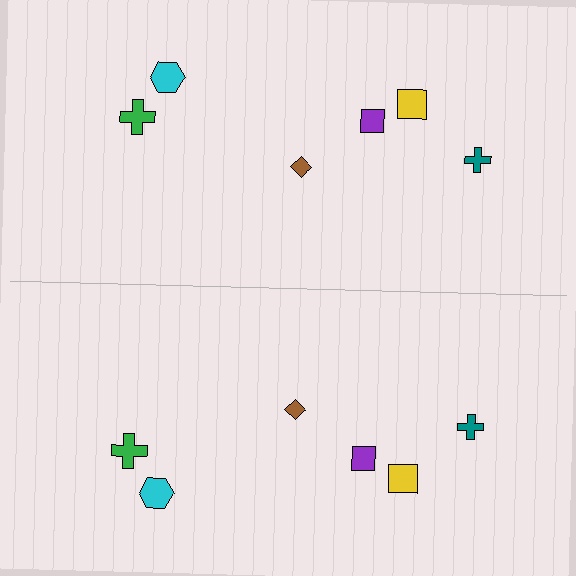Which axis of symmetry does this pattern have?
The pattern has a horizontal axis of symmetry running through the center of the image.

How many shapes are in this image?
There are 12 shapes in this image.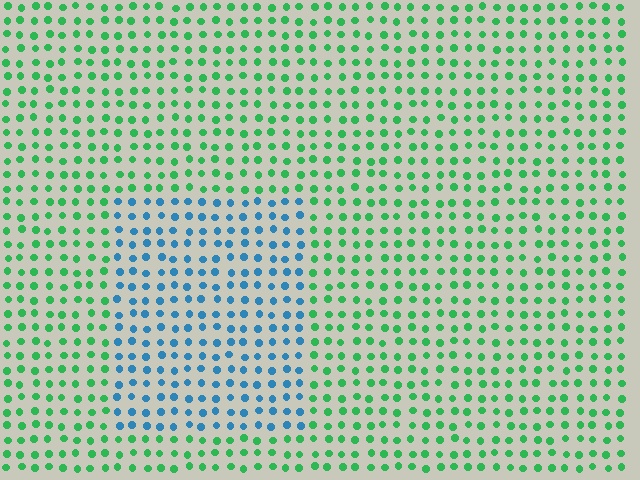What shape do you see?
I see a rectangle.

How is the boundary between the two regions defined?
The boundary is defined purely by a slight shift in hue (about 65 degrees). Spacing, size, and orientation are identical on both sides.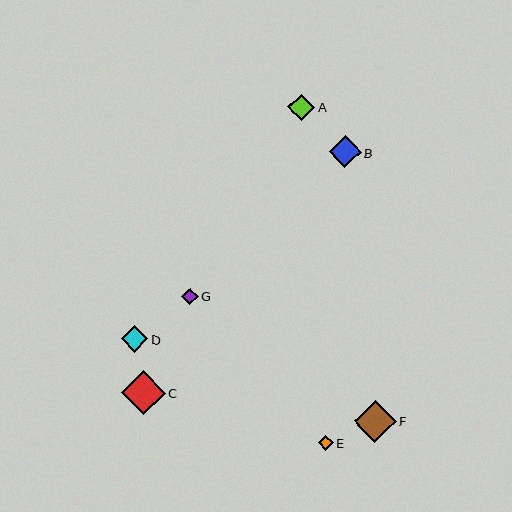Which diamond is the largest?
Diamond C is the largest with a size of approximately 43 pixels.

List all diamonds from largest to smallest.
From largest to smallest: C, F, B, A, D, G, E.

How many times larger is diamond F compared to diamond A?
Diamond F is approximately 1.5 times the size of diamond A.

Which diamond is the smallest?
Diamond E is the smallest with a size of approximately 15 pixels.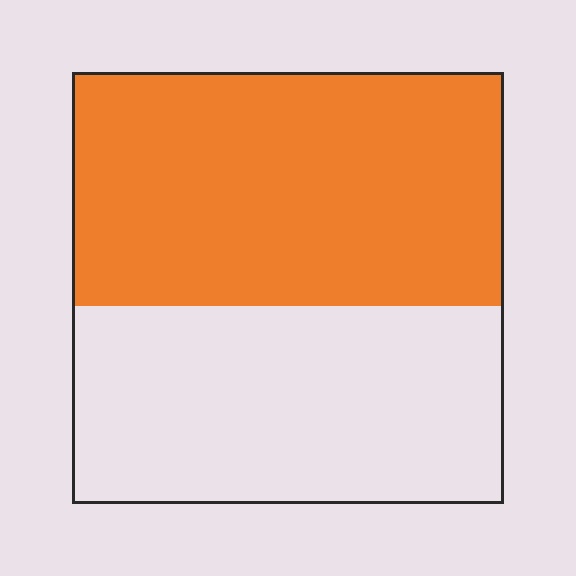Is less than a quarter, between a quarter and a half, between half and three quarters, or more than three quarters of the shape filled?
Between half and three quarters.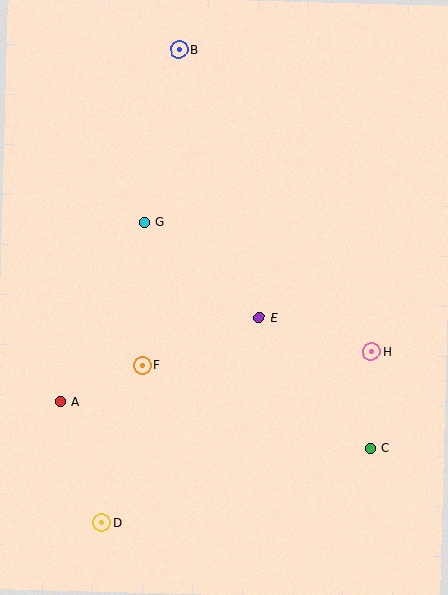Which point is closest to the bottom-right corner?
Point C is closest to the bottom-right corner.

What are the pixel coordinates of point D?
Point D is at (102, 523).